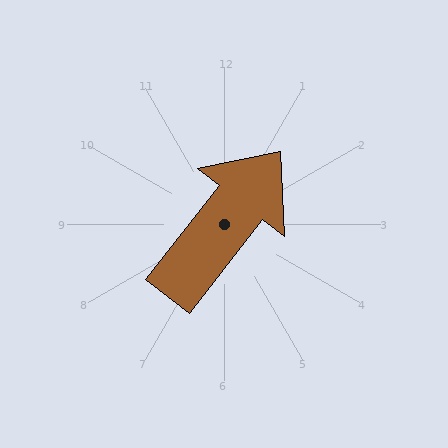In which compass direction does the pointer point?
Northeast.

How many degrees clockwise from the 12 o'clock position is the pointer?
Approximately 38 degrees.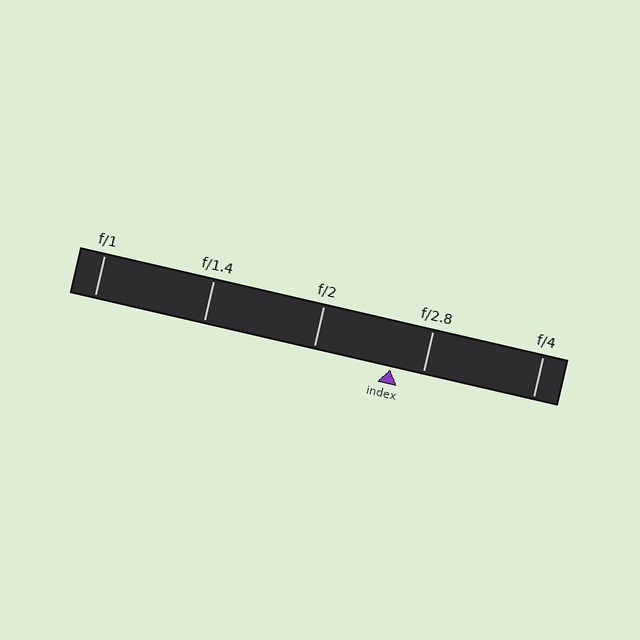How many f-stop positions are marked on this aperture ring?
There are 5 f-stop positions marked.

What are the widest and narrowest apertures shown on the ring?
The widest aperture shown is f/1 and the narrowest is f/4.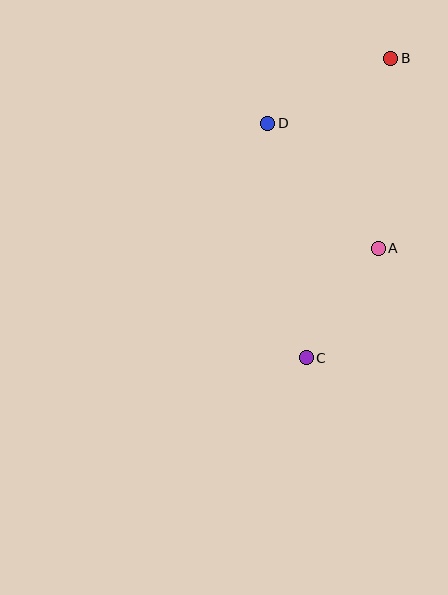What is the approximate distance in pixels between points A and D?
The distance between A and D is approximately 167 pixels.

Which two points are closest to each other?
Points A and C are closest to each other.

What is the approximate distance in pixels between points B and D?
The distance between B and D is approximately 139 pixels.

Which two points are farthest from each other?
Points B and C are farthest from each other.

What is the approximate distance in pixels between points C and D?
The distance between C and D is approximately 238 pixels.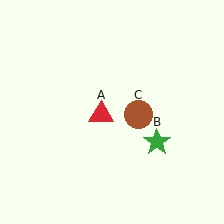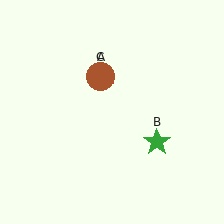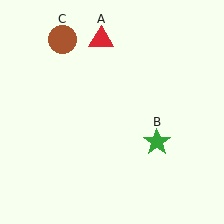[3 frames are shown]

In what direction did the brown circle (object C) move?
The brown circle (object C) moved up and to the left.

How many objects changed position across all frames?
2 objects changed position: red triangle (object A), brown circle (object C).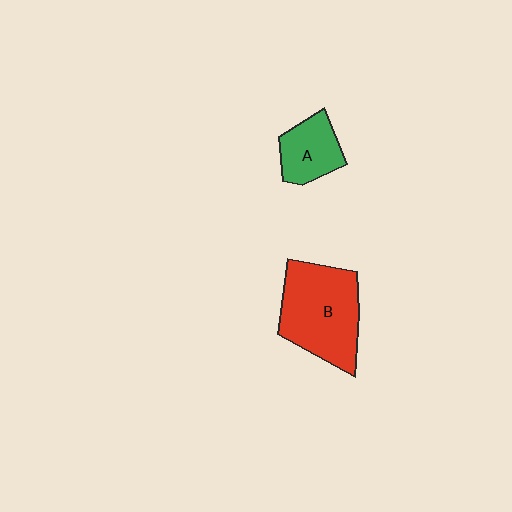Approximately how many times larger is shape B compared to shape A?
Approximately 2.0 times.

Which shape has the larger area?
Shape B (red).